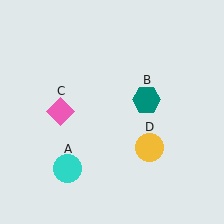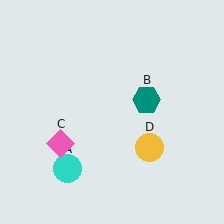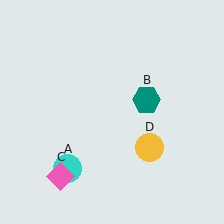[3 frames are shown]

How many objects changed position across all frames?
1 object changed position: pink diamond (object C).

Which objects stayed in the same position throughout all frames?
Cyan circle (object A) and teal hexagon (object B) and yellow circle (object D) remained stationary.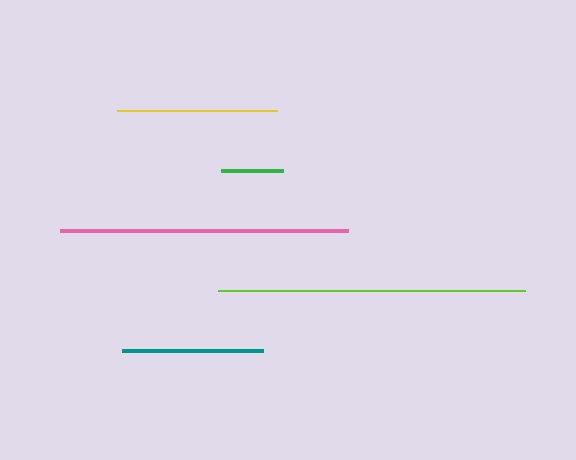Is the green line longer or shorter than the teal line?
The teal line is longer than the green line.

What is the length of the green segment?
The green segment is approximately 62 pixels long.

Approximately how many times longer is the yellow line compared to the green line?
The yellow line is approximately 2.6 times the length of the green line.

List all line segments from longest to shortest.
From longest to shortest: lime, pink, yellow, teal, green.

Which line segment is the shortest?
The green line is the shortest at approximately 62 pixels.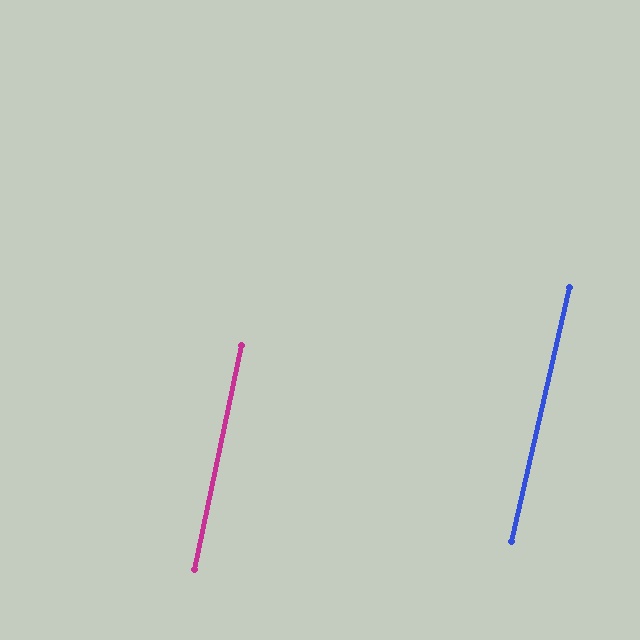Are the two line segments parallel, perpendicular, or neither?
Parallel — their directions differ by only 1.1°.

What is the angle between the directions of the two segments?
Approximately 1 degree.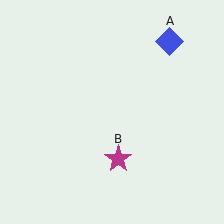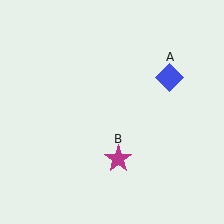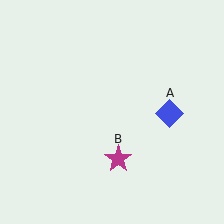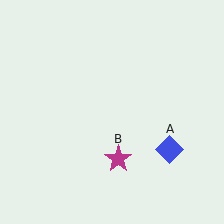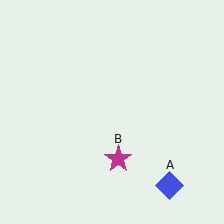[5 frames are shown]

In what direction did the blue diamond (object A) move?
The blue diamond (object A) moved down.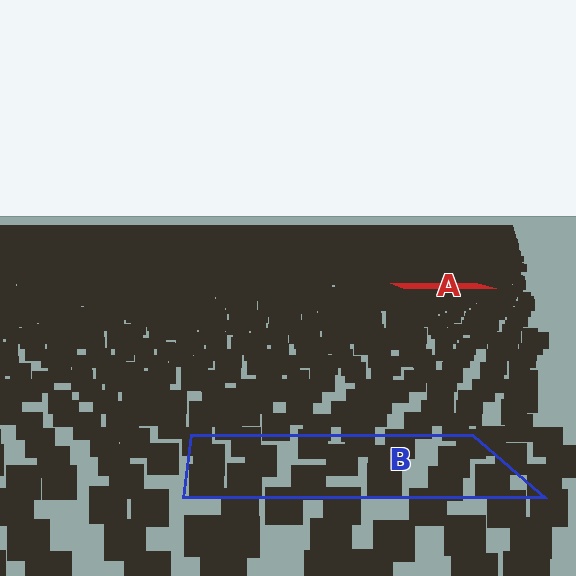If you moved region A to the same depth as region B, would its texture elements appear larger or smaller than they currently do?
They would appear larger. At a closer depth, the same texture elements are projected at a bigger on-screen size.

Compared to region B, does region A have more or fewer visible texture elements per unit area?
Region A has more texture elements per unit area — they are packed more densely because it is farther away.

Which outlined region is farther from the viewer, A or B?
Region A is farther from the viewer — the texture elements inside it appear smaller and more densely packed.